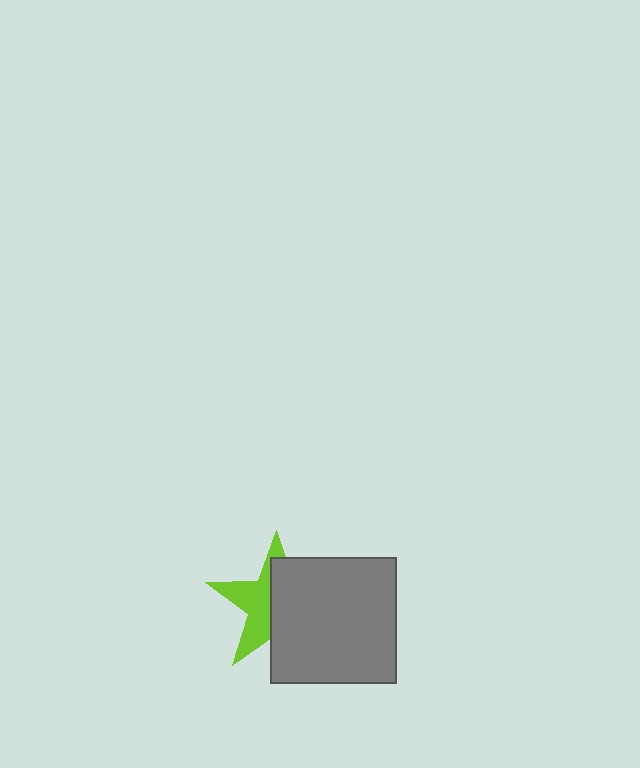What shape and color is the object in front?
The object in front is a gray square.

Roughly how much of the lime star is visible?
A small part of it is visible (roughly 44%).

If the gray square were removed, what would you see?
You would see the complete lime star.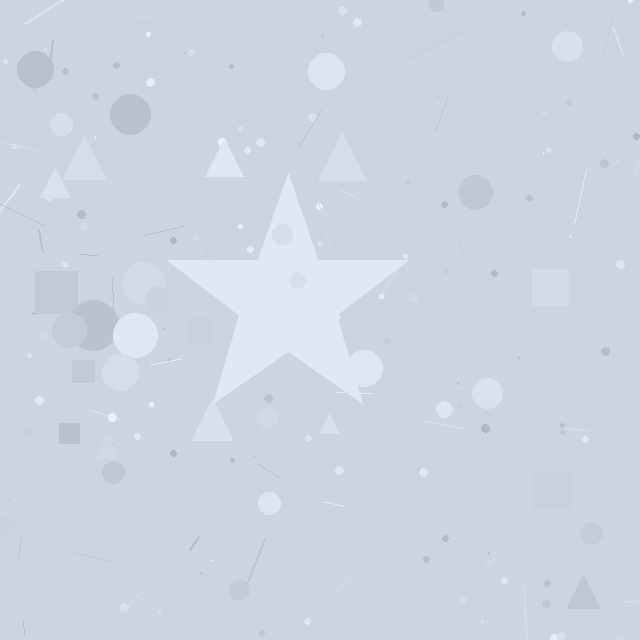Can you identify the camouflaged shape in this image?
The camouflaged shape is a star.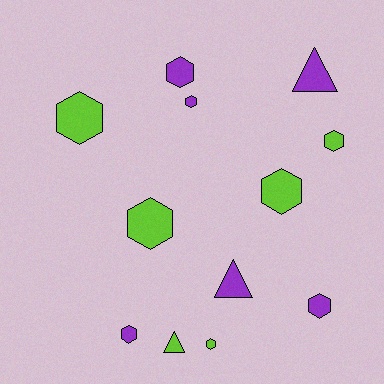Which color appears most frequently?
Lime, with 6 objects.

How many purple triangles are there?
There are 2 purple triangles.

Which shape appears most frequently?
Hexagon, with 9 objects.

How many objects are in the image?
There are 12 objects.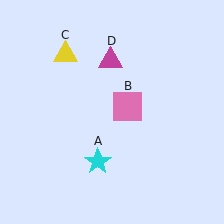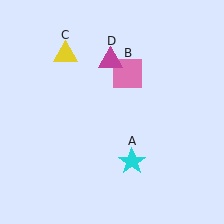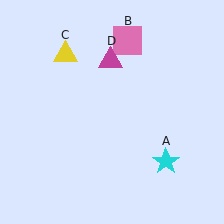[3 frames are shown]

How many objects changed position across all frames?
2 objects changed position: cyan star (object A), pink square (object B).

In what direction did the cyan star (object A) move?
The cyan star (object A) moved right.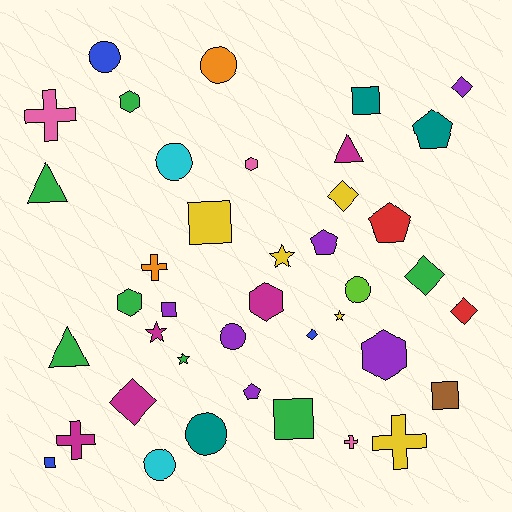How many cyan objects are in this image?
There are 2 cyan objects.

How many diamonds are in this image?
There are 6 diamonds.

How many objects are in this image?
There are 40 objects.